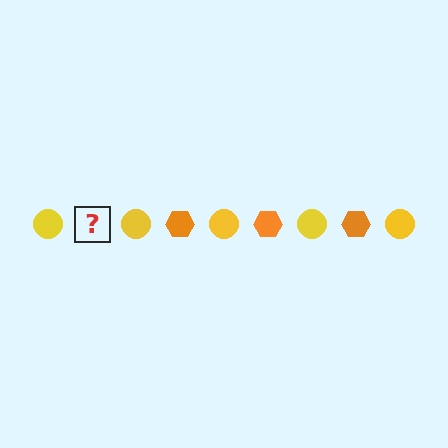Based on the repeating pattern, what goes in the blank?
The blank should be an orange hexagon.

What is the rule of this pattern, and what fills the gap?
The rule is that the pattern alternates between yellow circle and orange hexagon. The gap should be filled with an orange hexagon.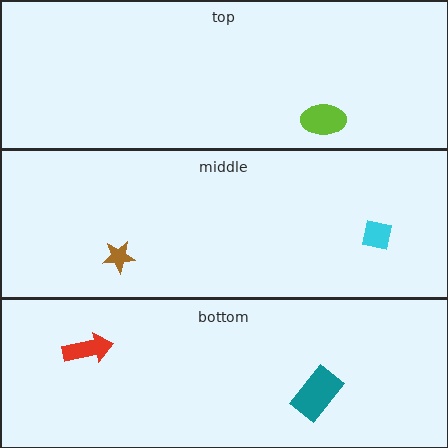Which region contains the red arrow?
The bottom region.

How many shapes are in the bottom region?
2.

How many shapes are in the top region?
1.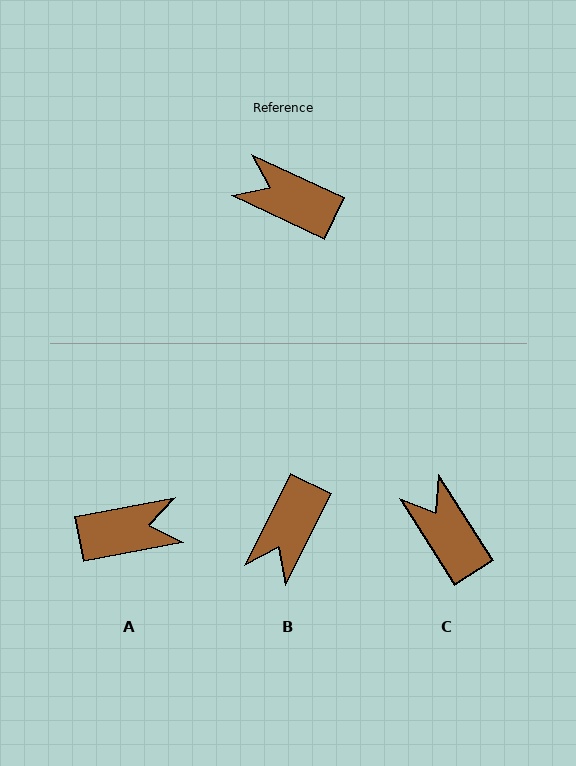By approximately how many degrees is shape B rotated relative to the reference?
Approximately 89 degrees counter-clockwise.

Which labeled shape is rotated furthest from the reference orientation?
A, about 144 degrees away.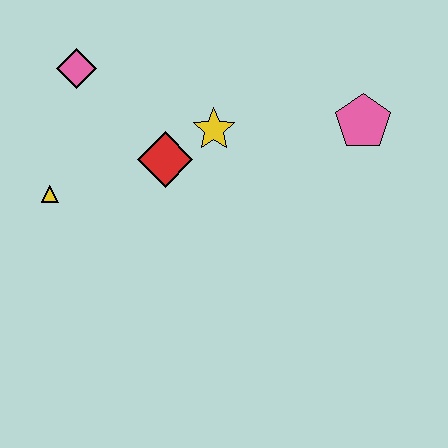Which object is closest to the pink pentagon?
The yellow star is closest to the pink pentagon.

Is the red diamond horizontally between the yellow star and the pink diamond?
Yes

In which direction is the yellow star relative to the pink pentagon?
The yellow star is to the left of the pink pentagon.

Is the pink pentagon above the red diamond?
Yes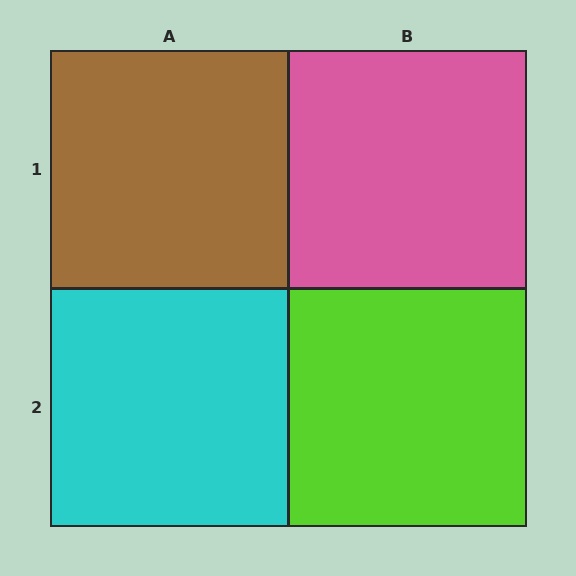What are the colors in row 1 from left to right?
Brown, pink.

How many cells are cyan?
1 cell is cyan.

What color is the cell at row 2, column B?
Lime.